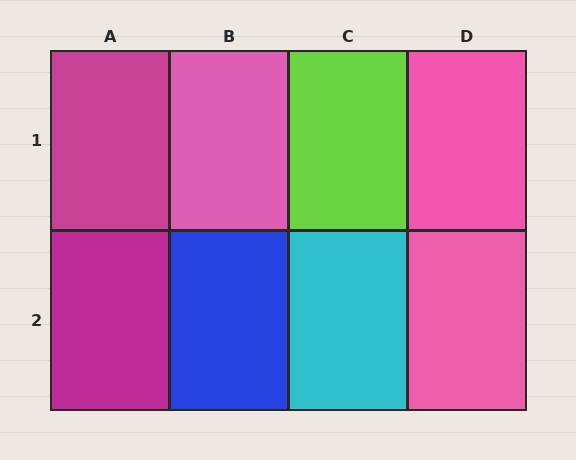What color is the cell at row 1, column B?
Pink.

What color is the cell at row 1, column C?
Lime.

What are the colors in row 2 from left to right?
Magenta, blue, cyan, pink.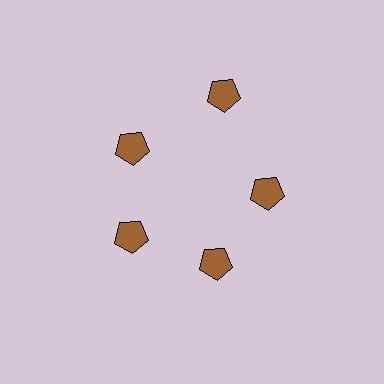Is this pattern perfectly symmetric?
No. The 5 brown pentagons are arranged in a ring, but one element near the 1 o'clock position is pushed outward from the center, breaking the 5-fold rotational symmetry.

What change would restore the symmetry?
The symmetry would be restored by moving it inward, back onto the ring so that all 5 pentagons sit at equal angles and equal distance from the center.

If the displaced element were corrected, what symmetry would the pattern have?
It would have 5-fold rotational symmetry — the pattern would map onto itself every 72 degrees.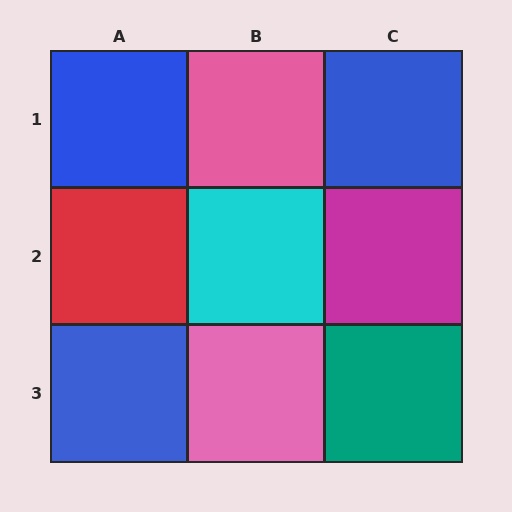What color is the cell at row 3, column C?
Teal.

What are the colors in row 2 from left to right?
Red, cyan, magenta.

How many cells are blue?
3 cells are blue.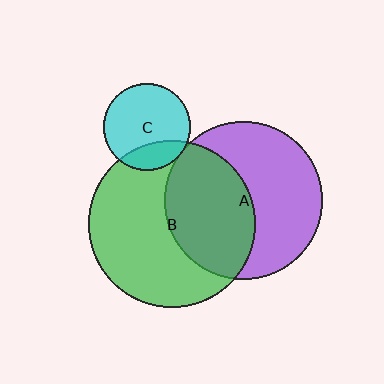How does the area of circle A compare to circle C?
Approximately 3.3 times.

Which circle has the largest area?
Circle B (green).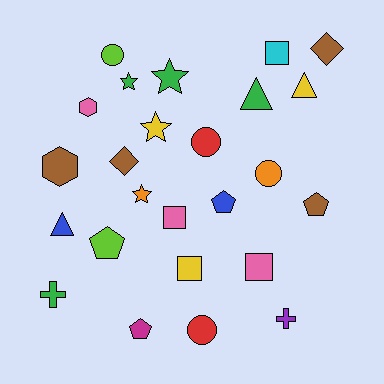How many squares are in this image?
There are 4 squares.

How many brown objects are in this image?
There are 4 brown objects.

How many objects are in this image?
There are 25 objects.